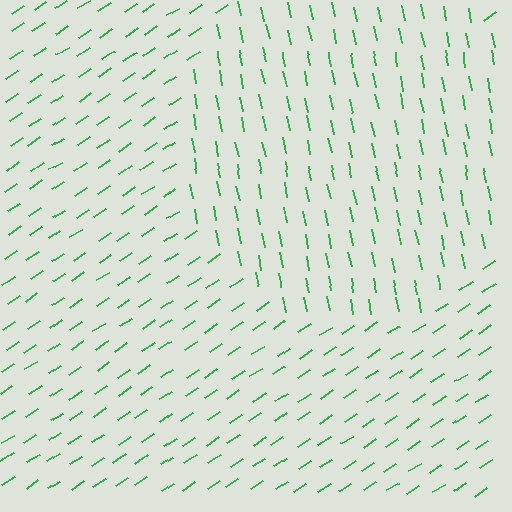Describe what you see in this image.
The image is filled with small green line segments. A circle region in the image has lines oriented differently from the surrounding lines, creating a visible texture boundary.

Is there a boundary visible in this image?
Yes, there is a texture boundary formed by a change in line orientation.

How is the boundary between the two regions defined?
The boundary is defined purely by a change in line orientation (approximately 68 degrees difference). All lines are the same color and thickness.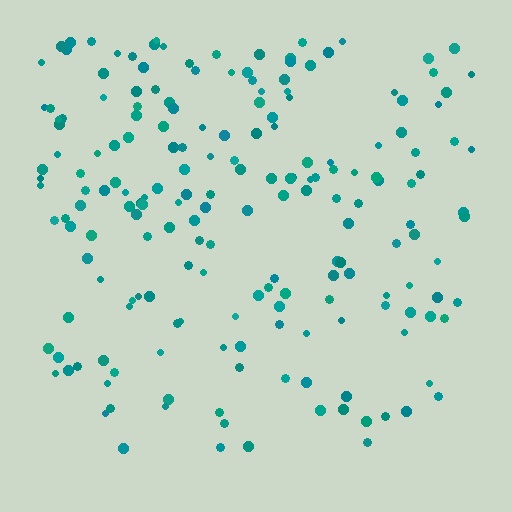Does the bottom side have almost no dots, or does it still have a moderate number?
Still a moderate number, just noticeably fewer than the top.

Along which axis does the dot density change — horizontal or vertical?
Vertical.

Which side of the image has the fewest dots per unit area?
The bottom.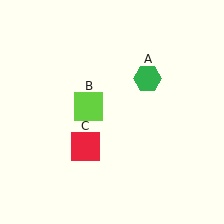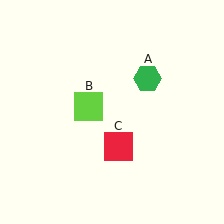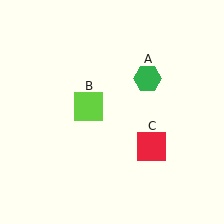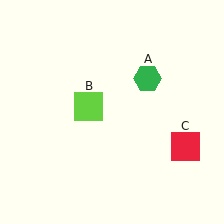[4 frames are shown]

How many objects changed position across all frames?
1 object changed position: red square (object C).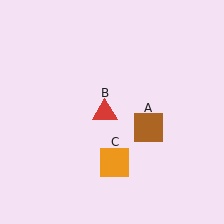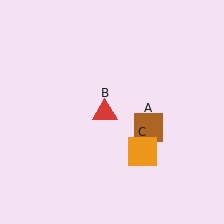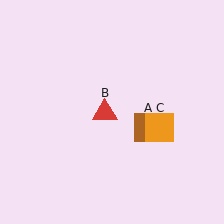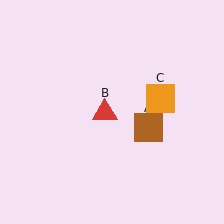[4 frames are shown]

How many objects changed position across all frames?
1 object changed position: orange square (object C).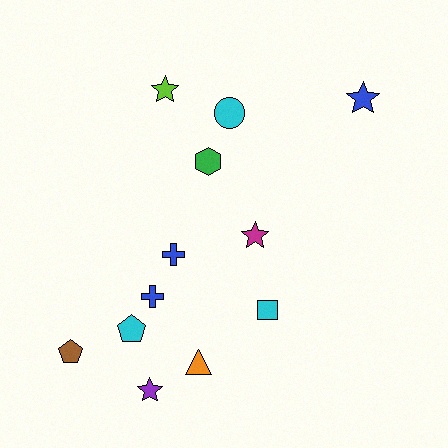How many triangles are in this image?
There is 1 triangle.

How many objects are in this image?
There are 12 objects.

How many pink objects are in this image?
There are no pink objects.